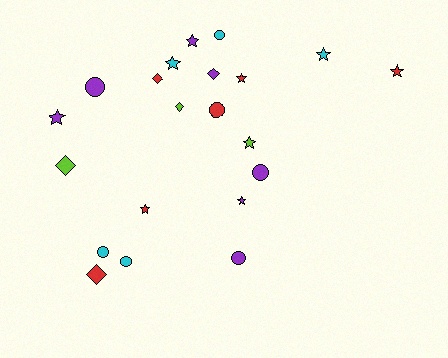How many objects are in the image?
There are 21 objects.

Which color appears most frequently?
Purple, with 7 objects.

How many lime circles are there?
There are no lime circles.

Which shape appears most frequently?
Star, with 9 objects.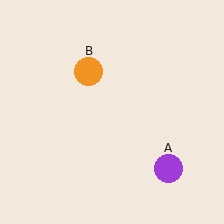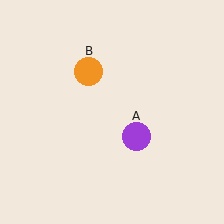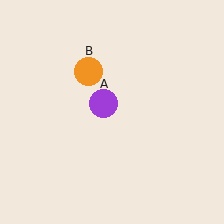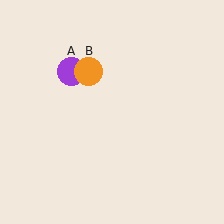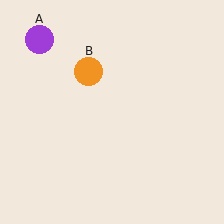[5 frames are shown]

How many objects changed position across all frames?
1 object changed position: purple circle (object A).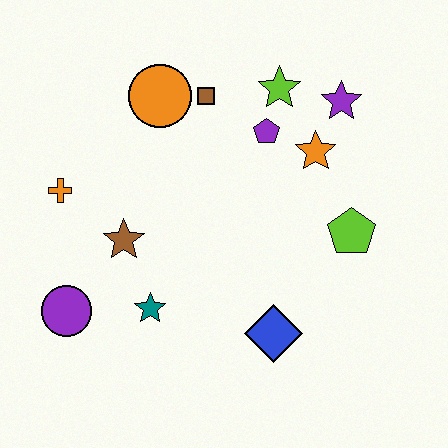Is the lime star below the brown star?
No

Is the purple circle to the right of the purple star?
No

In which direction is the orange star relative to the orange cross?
The orange star is to the right of the orange cross.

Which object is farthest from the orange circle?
The blue diamond is farthest from the orange circle.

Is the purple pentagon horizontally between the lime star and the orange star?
No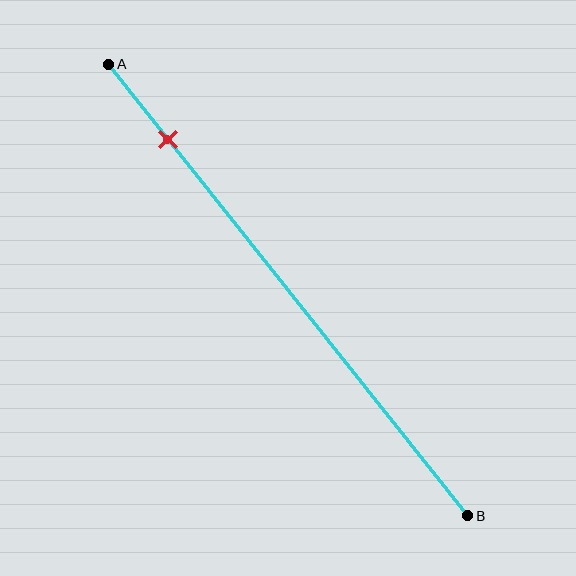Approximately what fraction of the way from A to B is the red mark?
The red mark is approximately 15% of the way from A to B.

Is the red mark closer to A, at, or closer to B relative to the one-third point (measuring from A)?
The red mark is closer to point A than the one-third point of segment AB.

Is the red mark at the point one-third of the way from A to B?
No, the mark is at about 15% from A, not at the 33% one-third point.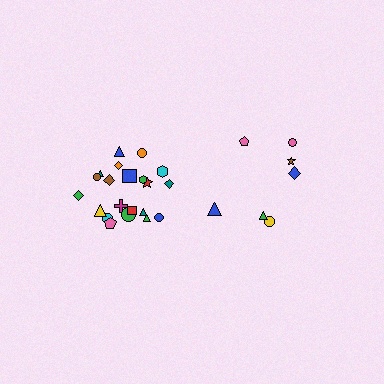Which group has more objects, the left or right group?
The left group.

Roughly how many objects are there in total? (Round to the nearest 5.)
Roughly 30 objects in total.